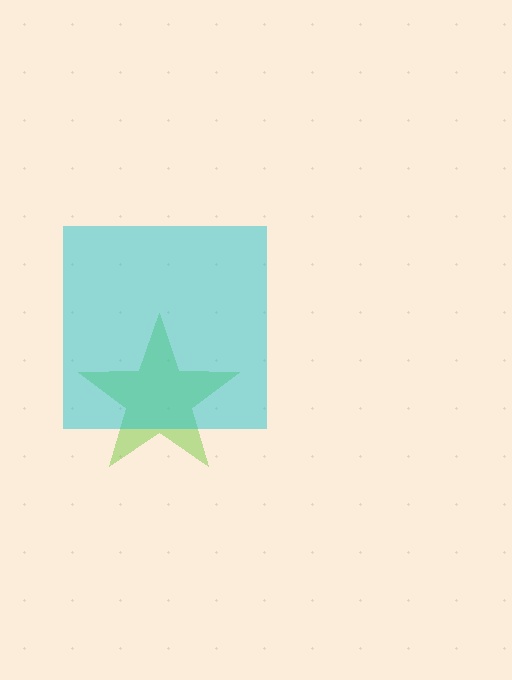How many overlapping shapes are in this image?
There are 2 overlapping shapes in the image.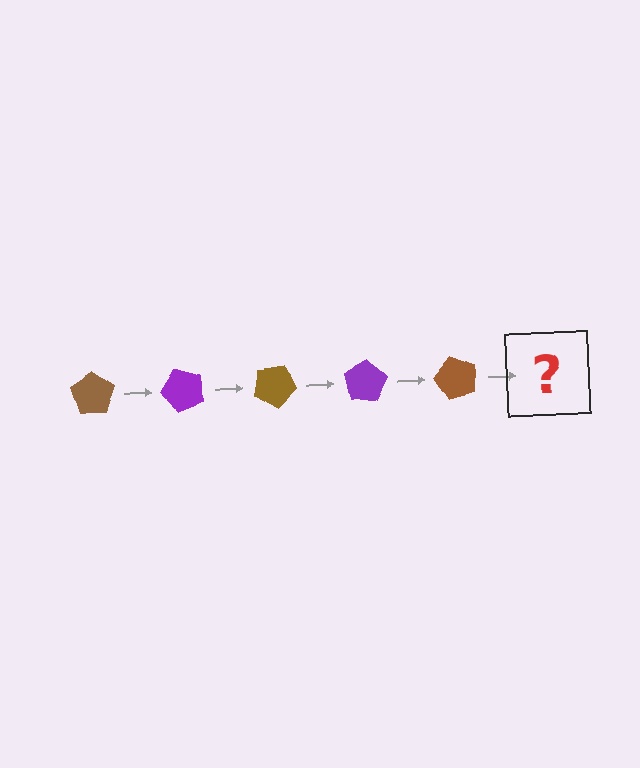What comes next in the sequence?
The next element should be a purple pentagon, rotated 250 degrees from the start.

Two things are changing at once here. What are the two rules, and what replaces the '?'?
The two rules are that it rotates 50 degrees each step and the color cycles through brown and purple. The '?' should be a purple pentagon, rotated 250 degrees from the start.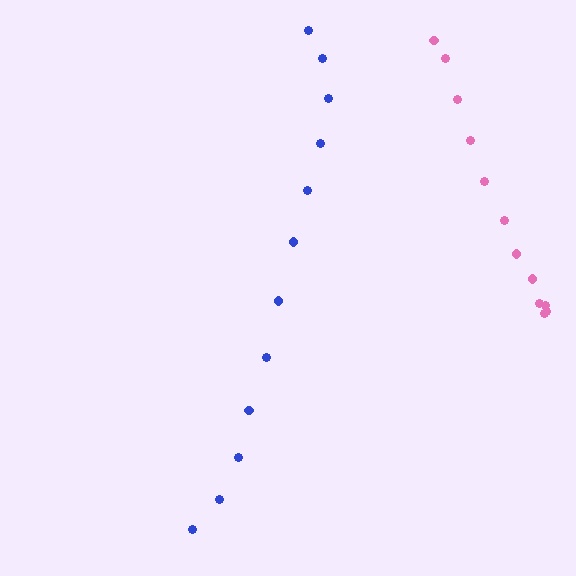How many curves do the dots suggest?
There are 2 distinct paths.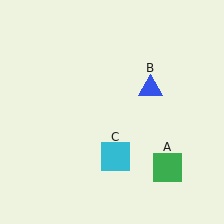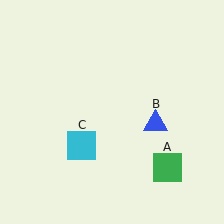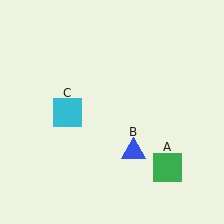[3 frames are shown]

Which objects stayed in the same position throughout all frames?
Green square (object A) remained stationary.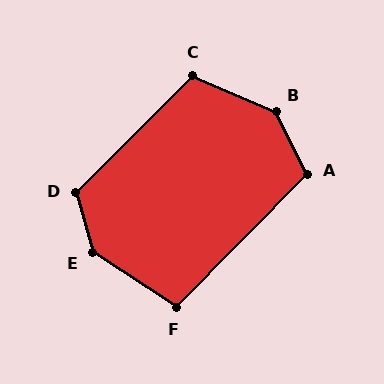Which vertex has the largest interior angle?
B, at approximately 140 degrees.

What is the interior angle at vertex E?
Approximately 139 degrees (obtuse).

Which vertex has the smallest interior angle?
F, at approximately 101 degrees.